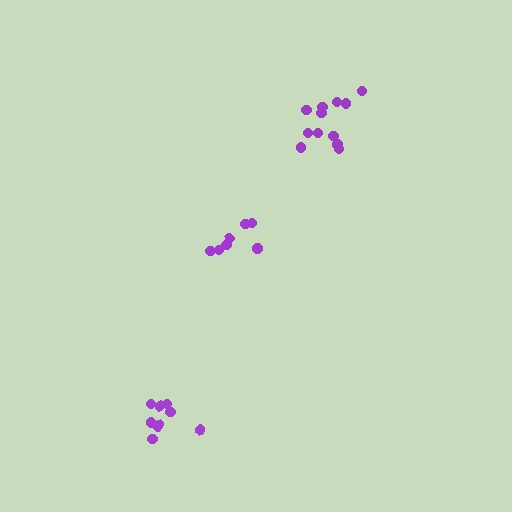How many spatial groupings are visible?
There are 3 spatial groupings.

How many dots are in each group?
Group 1: 7 dots, Group 2: 9 dots, Group 3: 12 dots (28 total).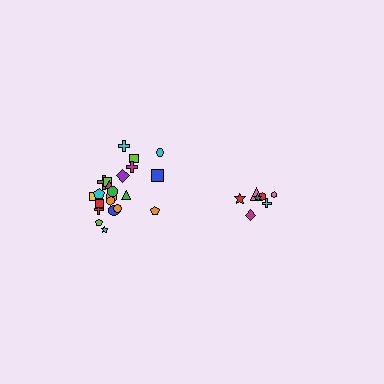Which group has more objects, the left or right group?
The left group.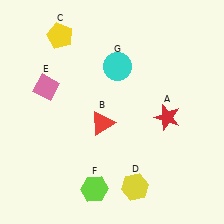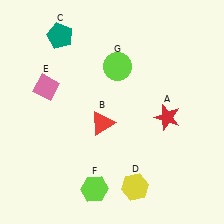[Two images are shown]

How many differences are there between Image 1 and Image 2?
There are 2 differences between the two images.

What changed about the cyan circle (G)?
In Image 1, G is cyan. In Image 2, it changed to lime.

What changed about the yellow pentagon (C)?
In Image 1, C is yellow. In Image 2, it changed to teal.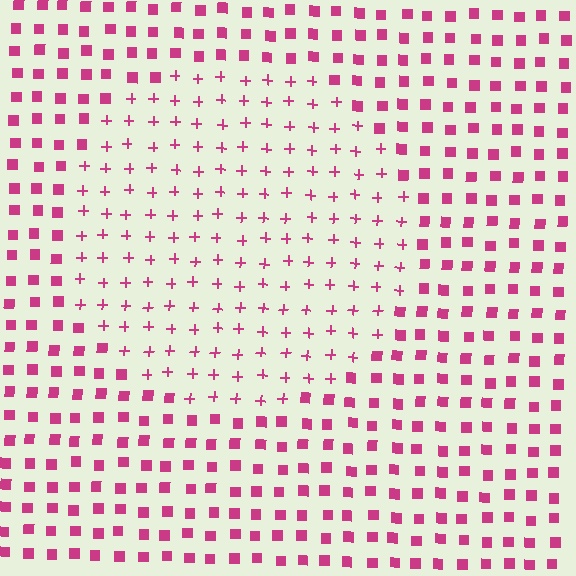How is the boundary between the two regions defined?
The boundary is defined by a change in element shape: plus signs inside vs. squares outside. All elements share the same color and spacing.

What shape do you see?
I see a circle.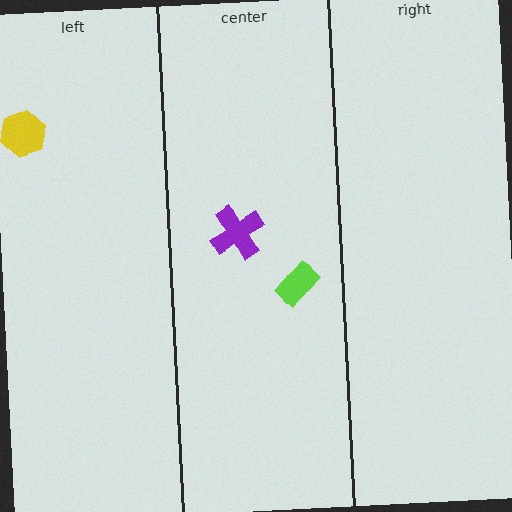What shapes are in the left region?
The yellow hexagon.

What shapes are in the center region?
The purple cross, the lime rectangle.